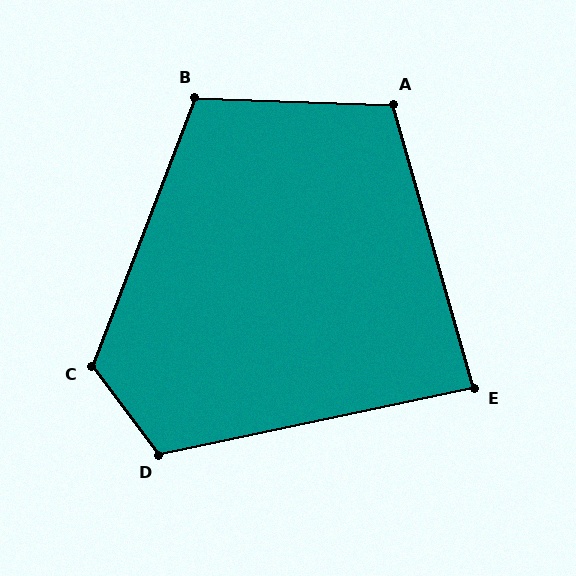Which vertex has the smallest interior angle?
E, at approximately 86 degrees.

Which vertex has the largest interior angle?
C, at approximately 122 degrees.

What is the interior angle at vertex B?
Approximately 109 degrees (obtuse).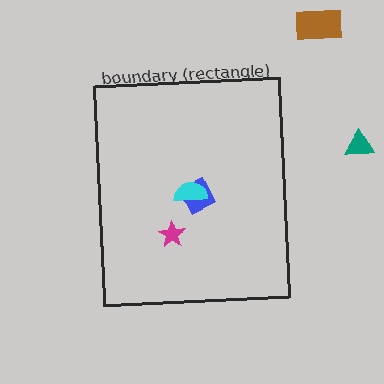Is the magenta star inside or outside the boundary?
Inside.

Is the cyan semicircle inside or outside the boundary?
Inside.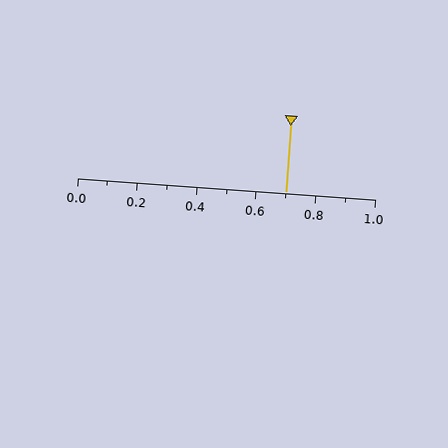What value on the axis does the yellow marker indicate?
The marker indicates approximately 0.7.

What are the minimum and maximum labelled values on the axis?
The axis runs from 0.0 to 1.0.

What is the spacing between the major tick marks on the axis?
The major ticks are spaced 0.2 apart.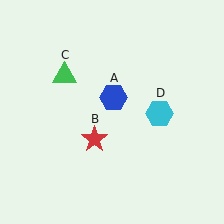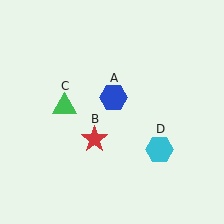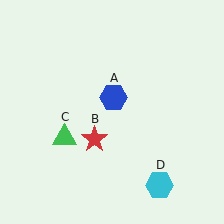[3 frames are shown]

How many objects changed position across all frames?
2 objects changed position: green triangle (object C), cyan hexagon (object D).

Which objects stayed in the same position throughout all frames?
Blue hexagon (object A) and red star (object B) remained stationary.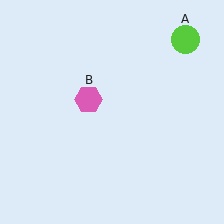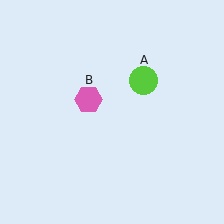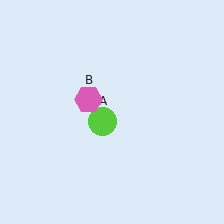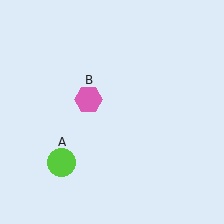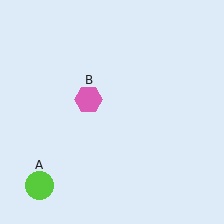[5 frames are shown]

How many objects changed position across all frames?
1 object changed position: lime circle (object A).